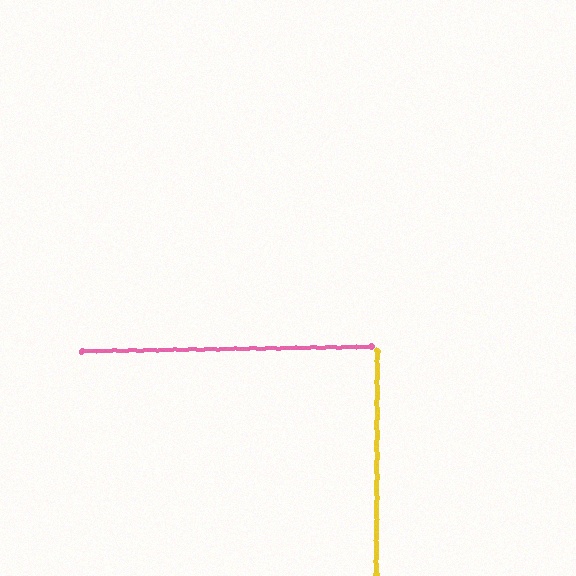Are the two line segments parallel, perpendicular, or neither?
Perpendicular — they meet at approximately 89°.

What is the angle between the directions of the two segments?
Approximately 89 degrees.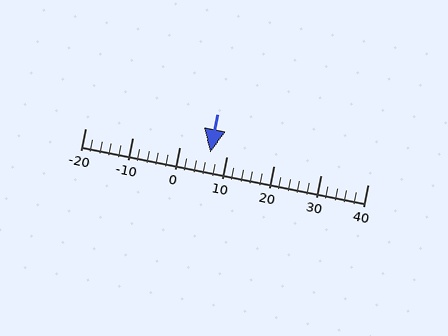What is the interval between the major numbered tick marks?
The major tick marks are spaced 10 units apart.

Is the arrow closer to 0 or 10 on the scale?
The arrow is closer to 10.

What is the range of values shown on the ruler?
The ruler shows values from -20 to 40.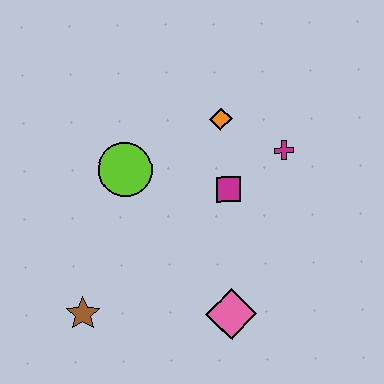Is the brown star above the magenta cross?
No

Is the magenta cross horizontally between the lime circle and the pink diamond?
No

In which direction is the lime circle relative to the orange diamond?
The lime circle is to the left of the orange diamond.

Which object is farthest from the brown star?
The magenta cross is farthest from the brown star.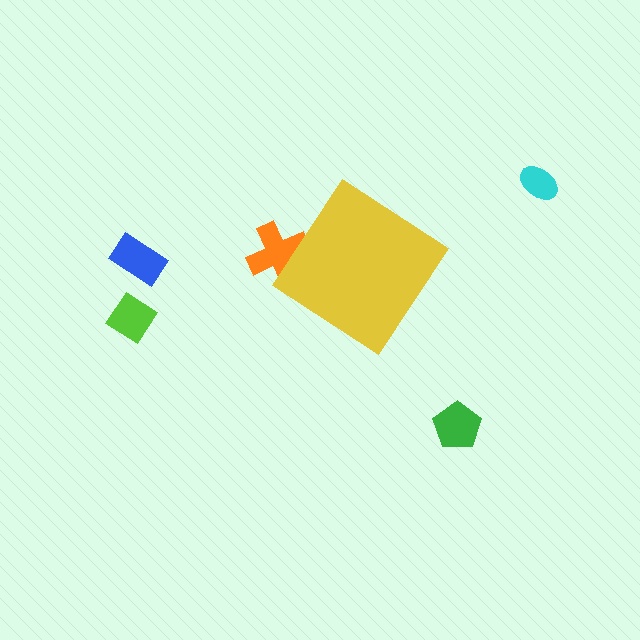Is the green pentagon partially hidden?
No, the green pentagon is fully visible.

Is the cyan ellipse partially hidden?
No, the cyan ellipse is fully visible.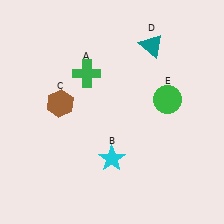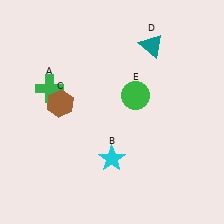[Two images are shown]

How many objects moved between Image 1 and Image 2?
2 objects moved between the two images.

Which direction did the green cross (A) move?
The green cross (A) moved left.